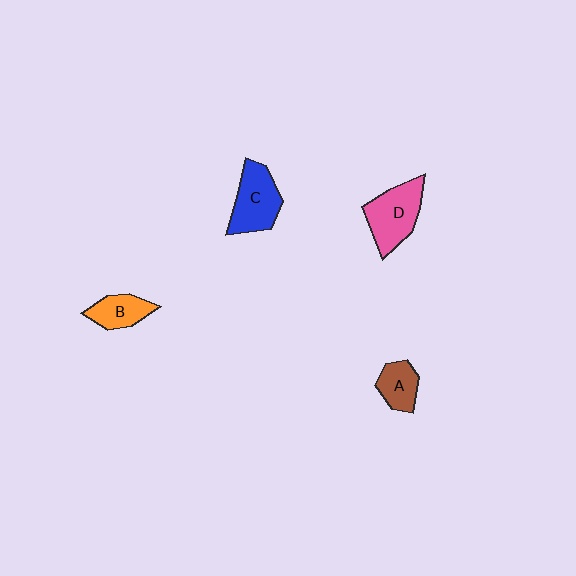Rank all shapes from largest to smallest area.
From largest to smallest: D (pink), C (blue), B (orange), A (brown).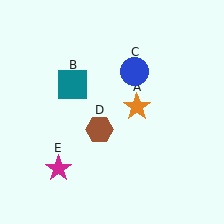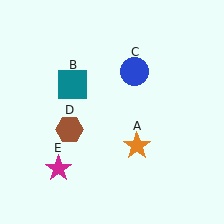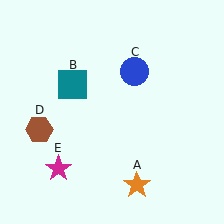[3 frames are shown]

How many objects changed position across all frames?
2 objects changed position: orange star (object A), brown hexagon (object D).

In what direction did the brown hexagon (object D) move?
The brown hexagon (object D) moved left.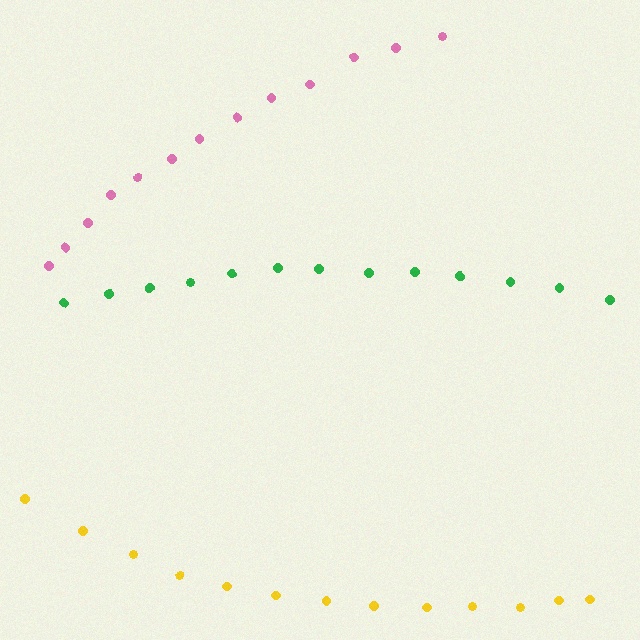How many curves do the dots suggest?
There are 3 distinct paths.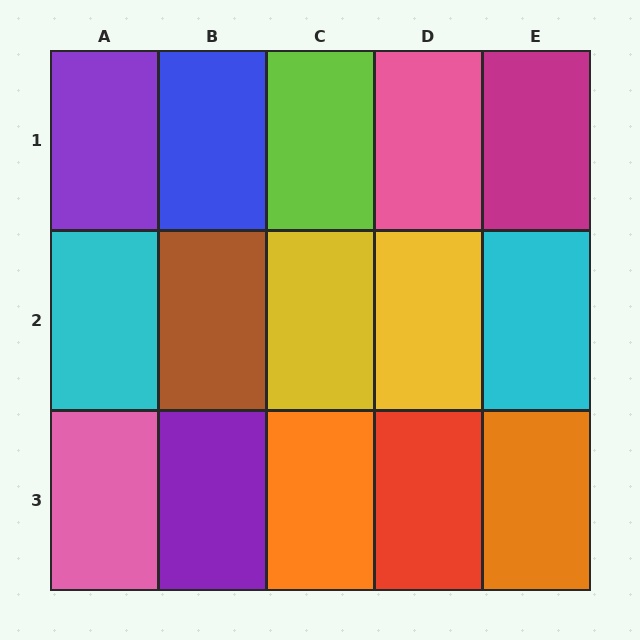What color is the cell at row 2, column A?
Cyan.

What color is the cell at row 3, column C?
Orange.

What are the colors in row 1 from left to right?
Purple, blue, lime, pink, magenta.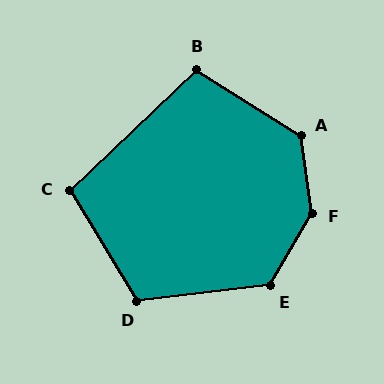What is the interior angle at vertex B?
Approximately 104 degrees (obtuse).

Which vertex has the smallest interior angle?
C, at approximately 102 degrees.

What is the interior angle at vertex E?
Approximately 127 degrees (obtuse).